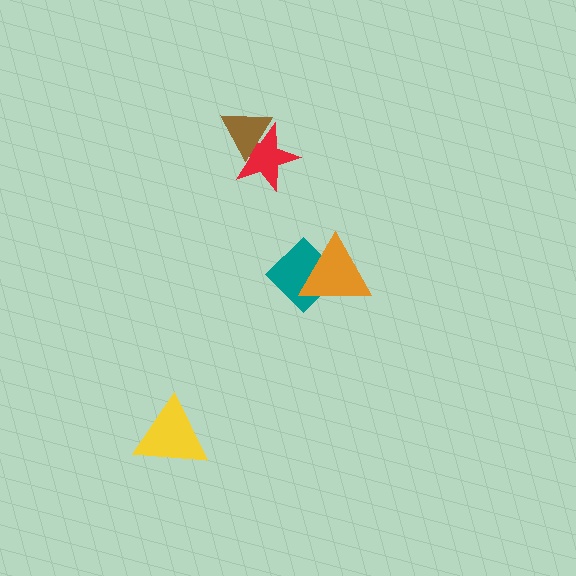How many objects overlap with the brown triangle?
1 object overlaps with the brown triangle.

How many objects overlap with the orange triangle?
1 object overlaps with the orange triangle.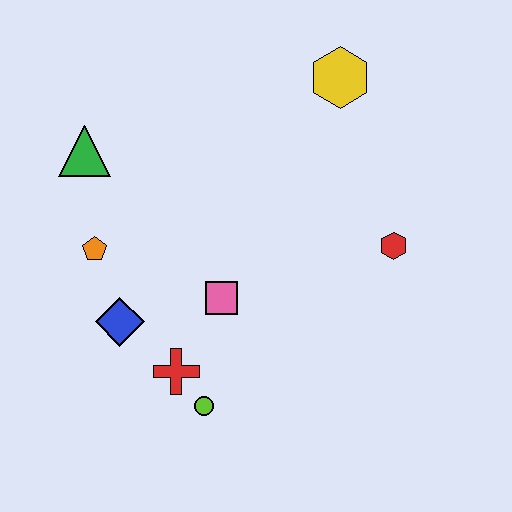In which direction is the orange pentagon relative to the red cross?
The orange pentagon is above the red cross.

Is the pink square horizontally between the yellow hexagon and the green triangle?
Yes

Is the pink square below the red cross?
No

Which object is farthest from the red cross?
The yellow hexagon is farthest from the red cross.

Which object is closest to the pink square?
The red cross is closest to the pink square.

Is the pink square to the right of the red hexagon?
No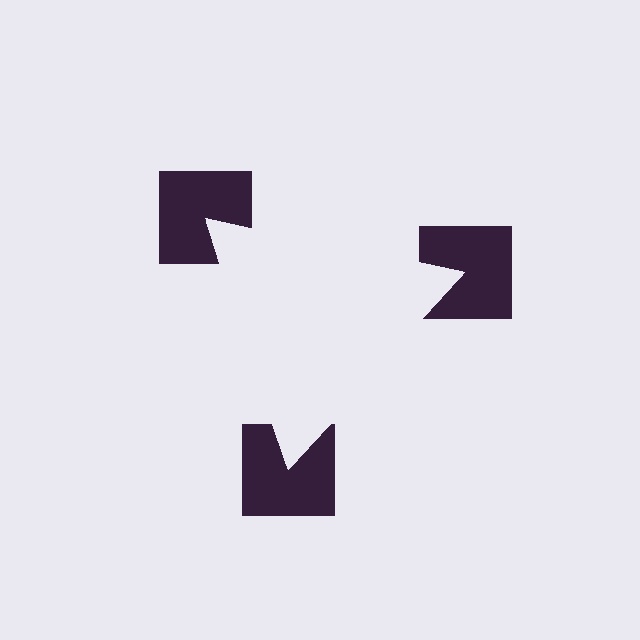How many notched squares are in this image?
There are 3 — one at each vertex of the illusory triangle.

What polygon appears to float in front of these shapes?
An illusory triangle — its edges are inferred from the aligned wedge cuts in the notched squares, not physically drawn.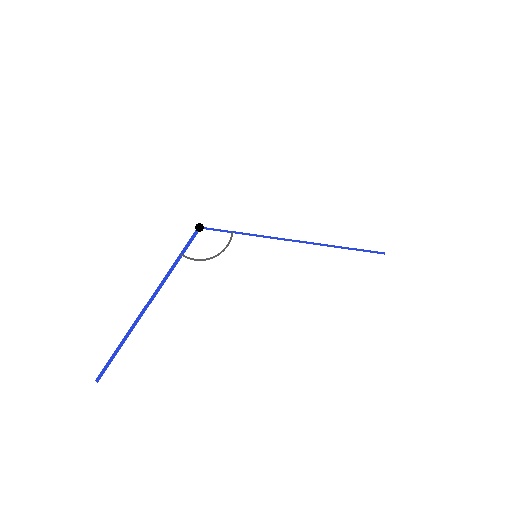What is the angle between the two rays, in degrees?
Approximately 116 degrees.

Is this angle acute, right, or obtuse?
It is obtuse.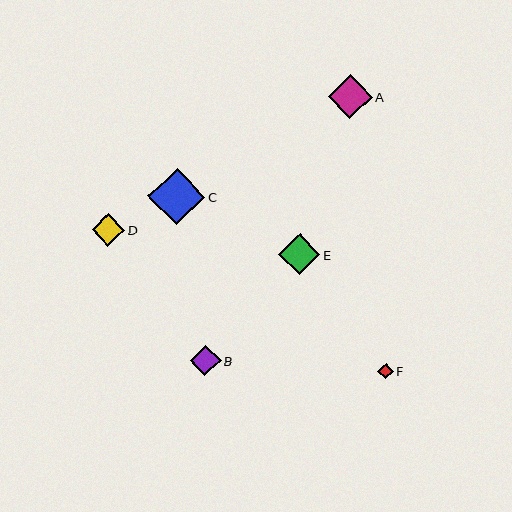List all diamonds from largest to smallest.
From largest to smallest: C, A, E, D, B, F.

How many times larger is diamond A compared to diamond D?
Diamond A is approximately 1.3 times the size of diamond D.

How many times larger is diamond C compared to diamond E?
Diamond C is approximately 1.4 times the size of diamond E.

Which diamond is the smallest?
Diamond F is the smallest with a size of approximately 16 pixels.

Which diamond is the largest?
Diamond C is the largest with a size of approximately 57 pixels.